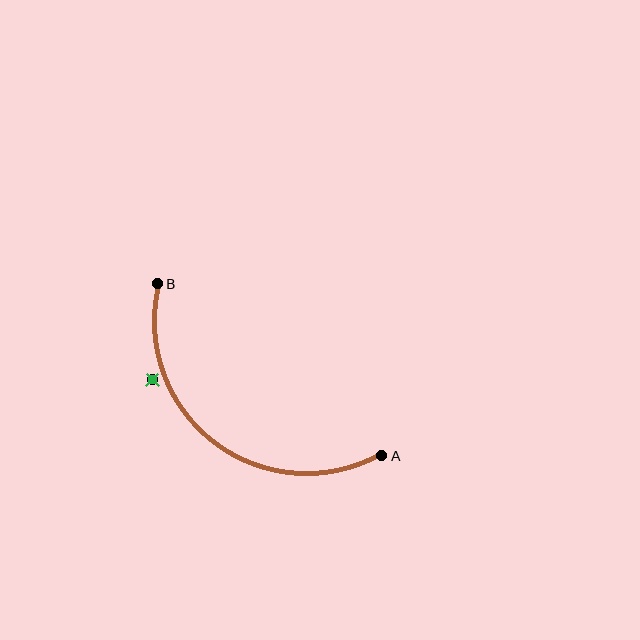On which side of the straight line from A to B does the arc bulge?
The arc bulges below and to the left of the straight line connecting A and B.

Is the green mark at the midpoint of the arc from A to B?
No — the green mark does not lie on the arc at all. It sits slightly outside the curve.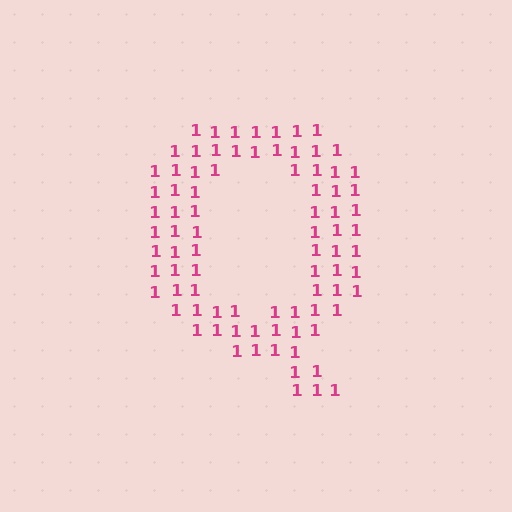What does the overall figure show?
The overall figure shows the letter Q.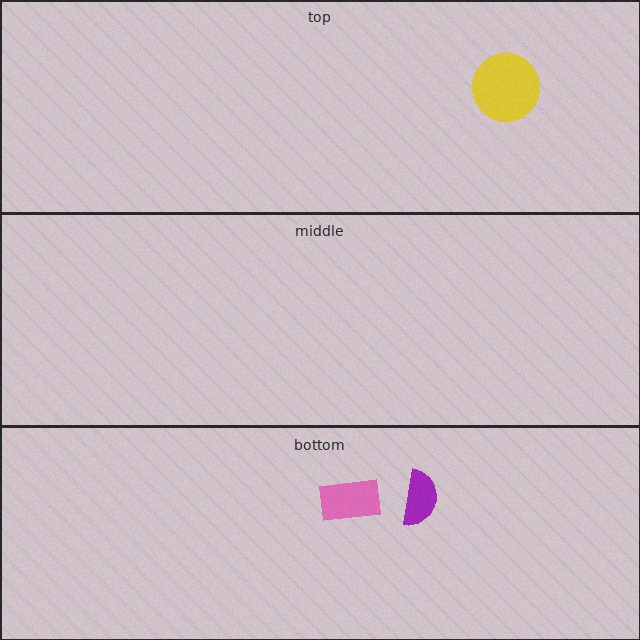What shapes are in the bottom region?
The pink rectangle, the purple semicircle.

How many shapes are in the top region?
1.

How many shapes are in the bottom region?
2.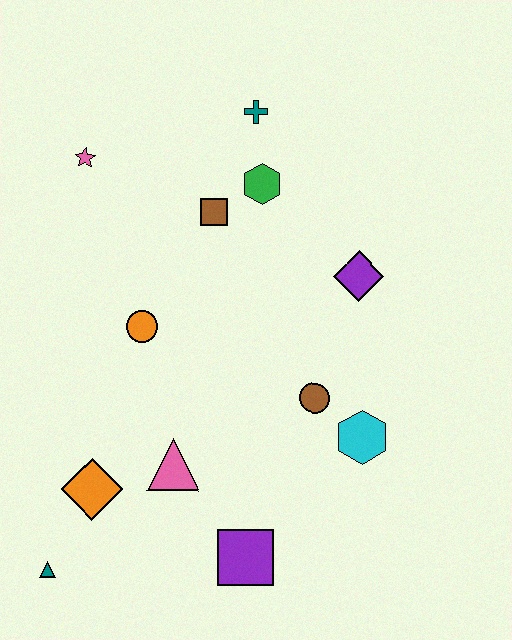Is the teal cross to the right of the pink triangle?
Yes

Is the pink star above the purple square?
Yes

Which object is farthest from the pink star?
The purple square is farthest from the pink star.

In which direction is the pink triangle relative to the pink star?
The pink triangle is below the pink star.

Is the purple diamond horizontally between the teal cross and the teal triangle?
No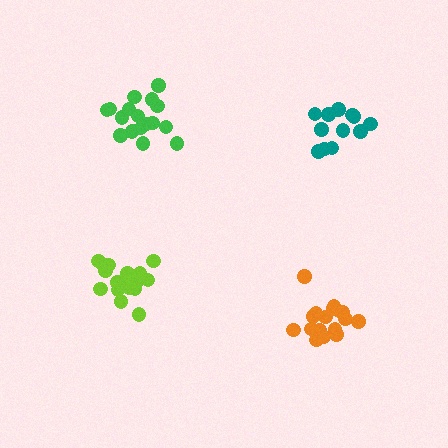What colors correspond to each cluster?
The clusters are colored: lime, teal, green, orange.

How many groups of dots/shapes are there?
There are 4 groups.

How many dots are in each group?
Group 1: 18 dots, Group 2: 12 dots, Group 3: 18 dots, Group 4: 17 dots (65 total).